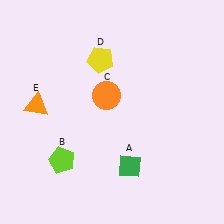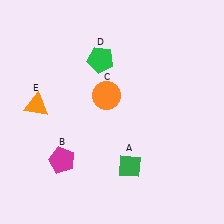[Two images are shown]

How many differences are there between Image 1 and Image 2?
There are 2 differences between the two images.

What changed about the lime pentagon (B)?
In Image 1, B is lime. In Image 2, it changed to magenta.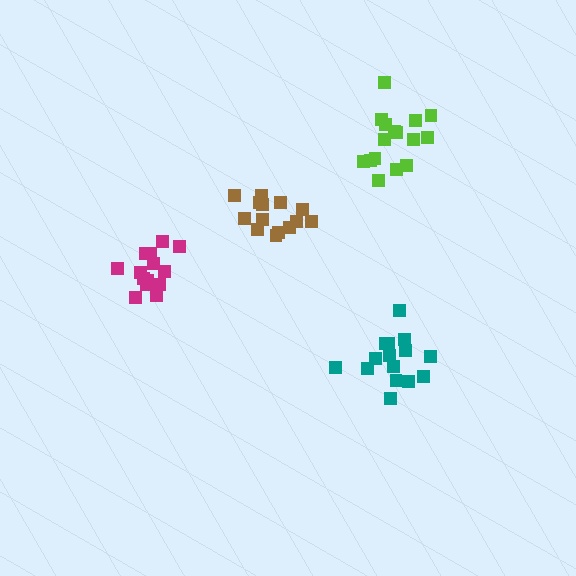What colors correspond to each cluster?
The clusters are colored: brown, teal, magenta, lime.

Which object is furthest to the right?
The lime cluster is rightmost.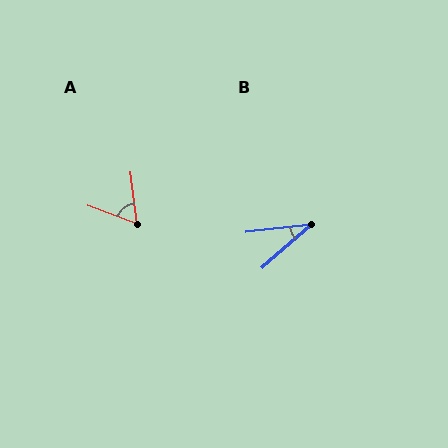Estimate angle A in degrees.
Approximately 63 degrees.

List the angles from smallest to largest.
B (35°), A (63°).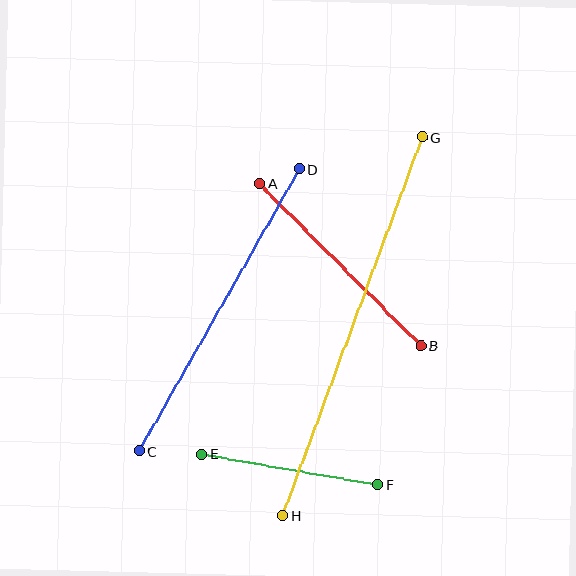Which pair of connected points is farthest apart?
Points G and H are farthest apart.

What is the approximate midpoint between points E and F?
The midpoint is at approximately (289, 469) pixels.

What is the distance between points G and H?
The distance is approximately 403 pixels.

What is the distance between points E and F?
The distance is approximately 179 pixels.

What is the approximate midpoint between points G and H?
The midpoint is at approximately (353, 326) pixels.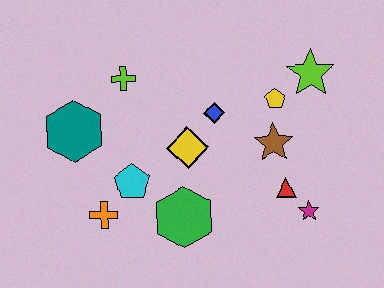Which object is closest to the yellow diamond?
The blue diamond is closest to the yellow diamond.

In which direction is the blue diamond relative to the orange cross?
The blue diamond is to the right of the orange cross.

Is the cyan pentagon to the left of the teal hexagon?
No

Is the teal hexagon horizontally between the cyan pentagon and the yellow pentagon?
No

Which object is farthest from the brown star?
The teal hexagon is farthest from the brown star.